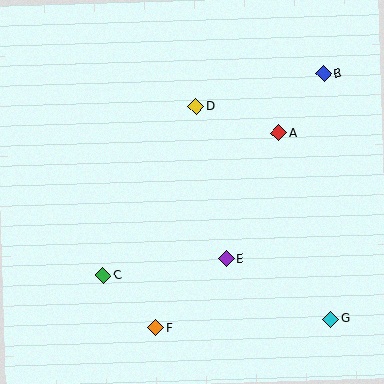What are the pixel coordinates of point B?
Point B is at (323, 73).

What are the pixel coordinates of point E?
Point E is at (226, 259).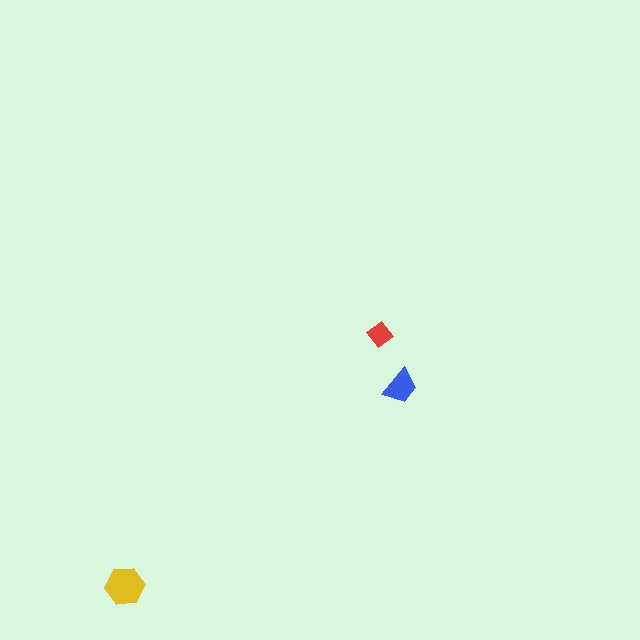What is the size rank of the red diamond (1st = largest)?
3rd.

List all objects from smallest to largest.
The red diamond, the blue trapezoid, the yellow hexagon.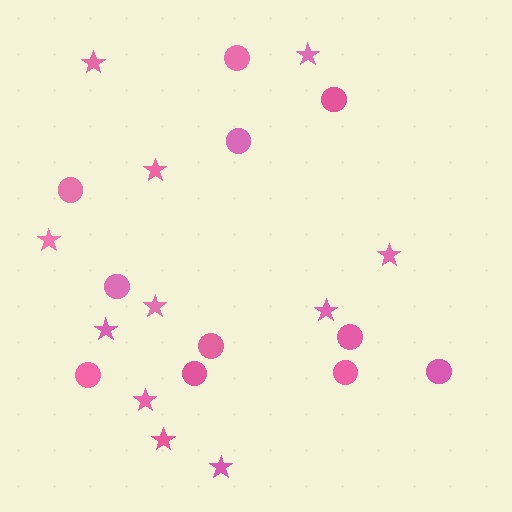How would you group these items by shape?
There are 2 groups: one group of stars (11) and one group of circles (11).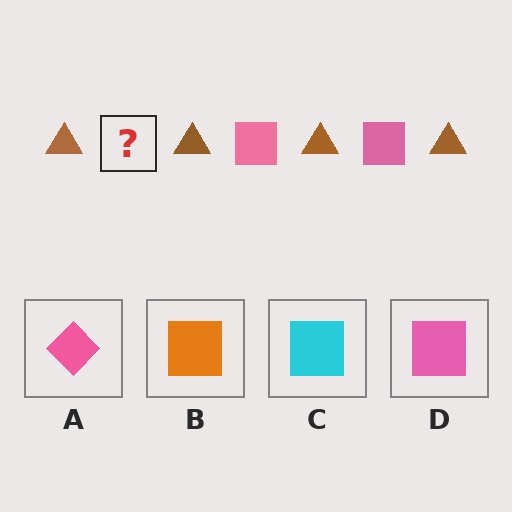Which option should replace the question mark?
Option D.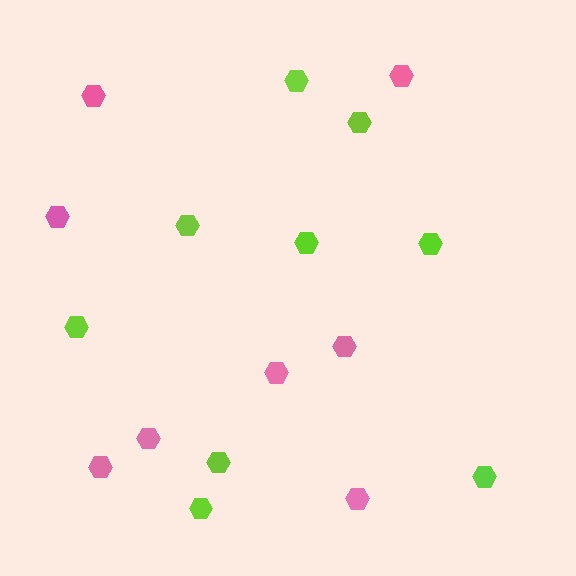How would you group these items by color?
There are 2 groups: one group of lime hexagons (9) and one group of pink hexagons (8).